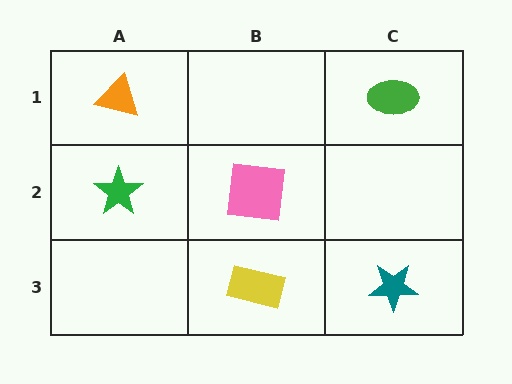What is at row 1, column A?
An orange triangle.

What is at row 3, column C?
A teal star.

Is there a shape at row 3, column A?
No, that cell is empty.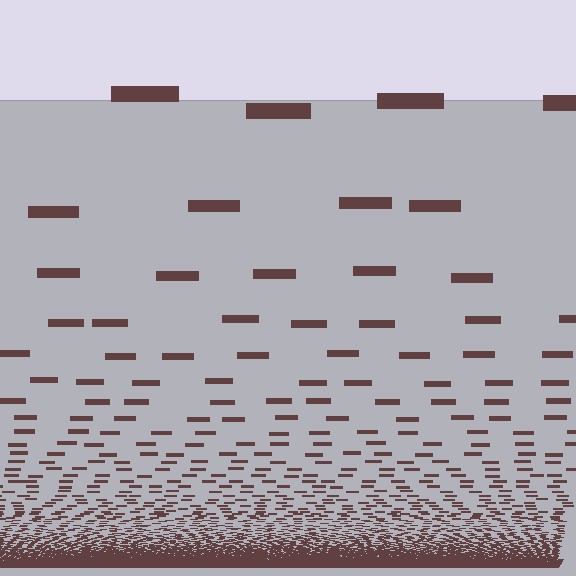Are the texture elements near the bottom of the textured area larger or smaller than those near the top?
Smaller. The gradient is inverted — elements near the bottom are smaller and denser.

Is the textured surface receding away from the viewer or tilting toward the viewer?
The surface appears to tilt toward the viewer. Texture elements get larger and sparser toward the top.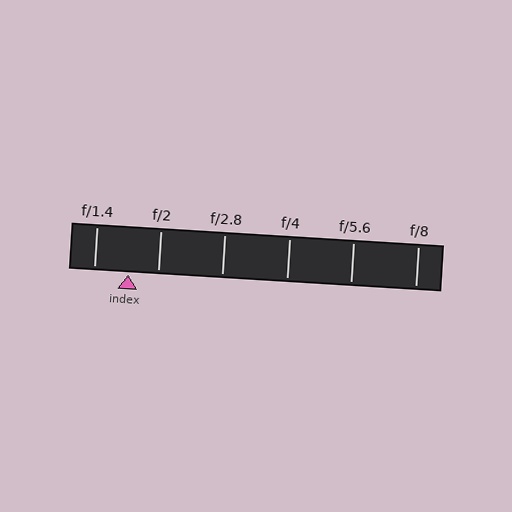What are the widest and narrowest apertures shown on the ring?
The widest aperture shown is f/1.4 and the narrowest is f/8.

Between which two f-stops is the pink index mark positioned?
The index mark is between f/1.4 and f/2.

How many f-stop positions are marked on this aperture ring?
There are 6 f-stop positions marked.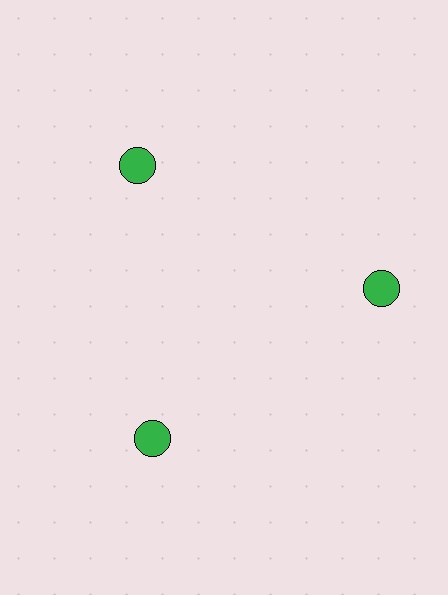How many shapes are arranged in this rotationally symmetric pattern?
There are 3 shapes, arranged in 3 groups of 1.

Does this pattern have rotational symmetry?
Yes, this pattern has 3-fold rotational symmetry. It looks the same after rotating 120 degrees around the center.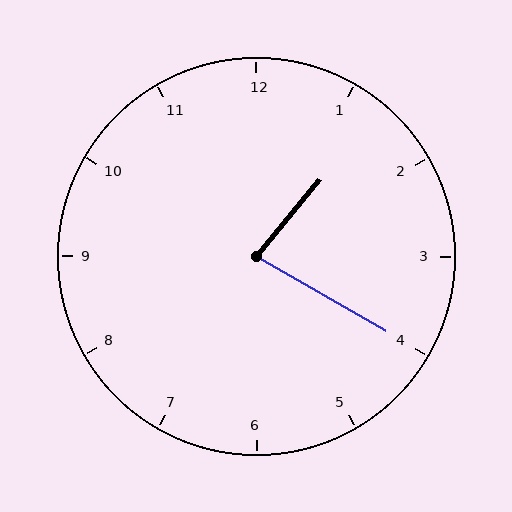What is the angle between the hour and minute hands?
Approximately 80 degrees.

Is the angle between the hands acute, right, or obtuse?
It is acute.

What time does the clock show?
1:20.